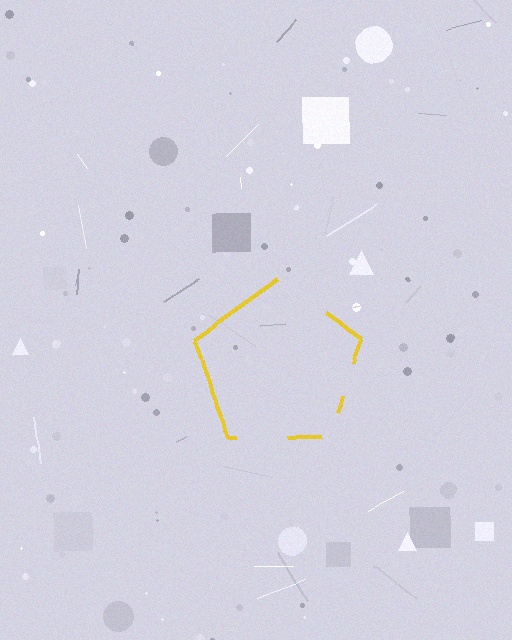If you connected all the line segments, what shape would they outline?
They would outline a pentagon.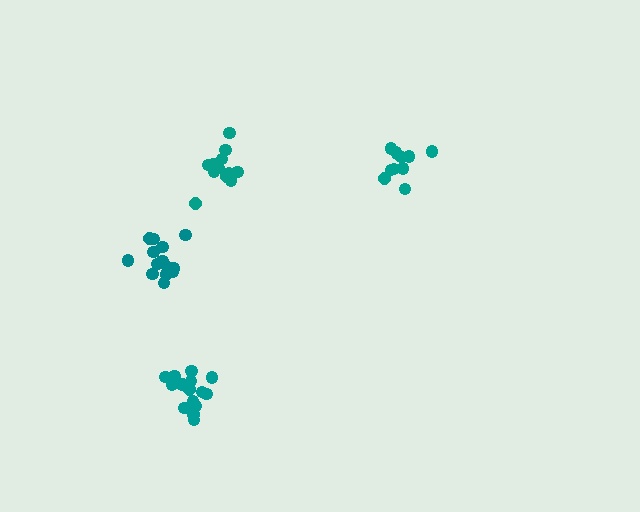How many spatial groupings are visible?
There are 4 spatial groupings.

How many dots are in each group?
Group 1: 16 dots, Group 2: 11 dots, Group 3: 13 dots, Group 4: 15 dots (55 total).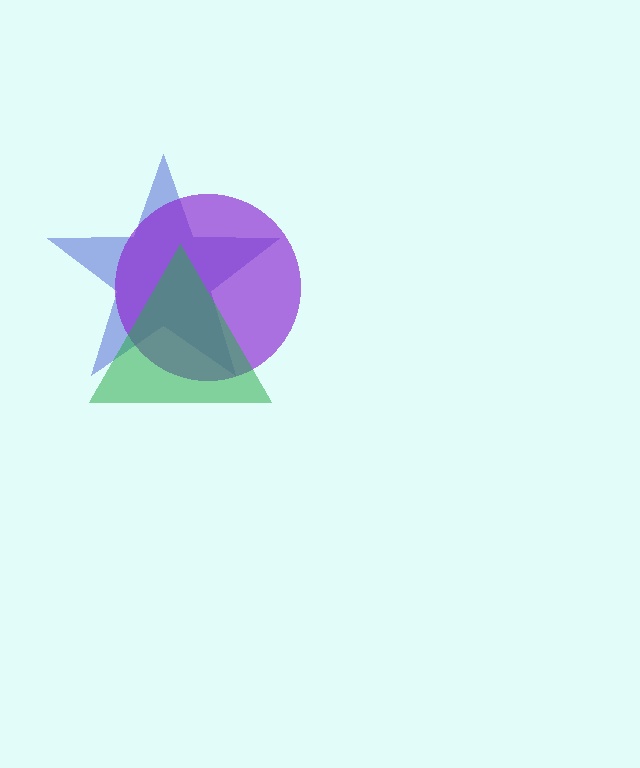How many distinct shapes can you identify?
There are 3 distinct shapes: a blue star, a purple circle, a green triangle.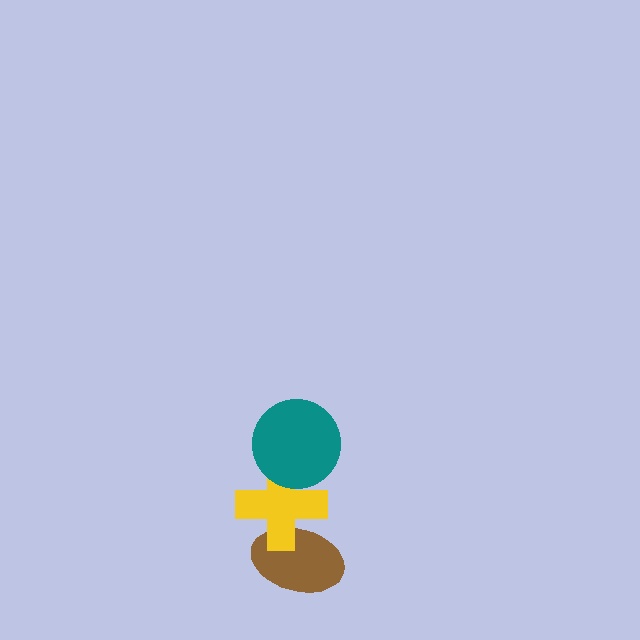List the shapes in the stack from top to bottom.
From top to bottom: the teal circle, the yellow cross, the brown ellipse.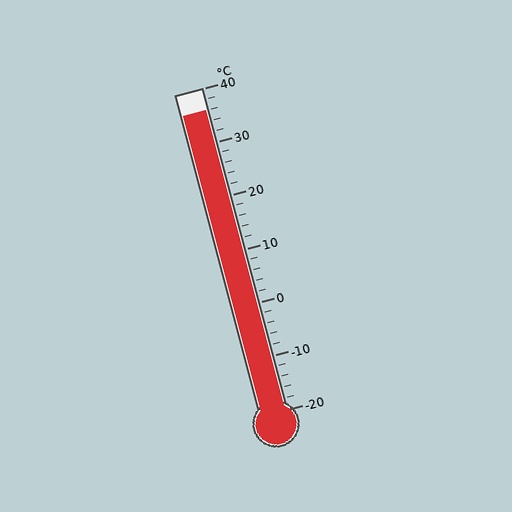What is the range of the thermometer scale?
The thermometer scale ranges from -20°C to 40°C.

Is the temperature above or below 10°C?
The temperature is above 10°C.